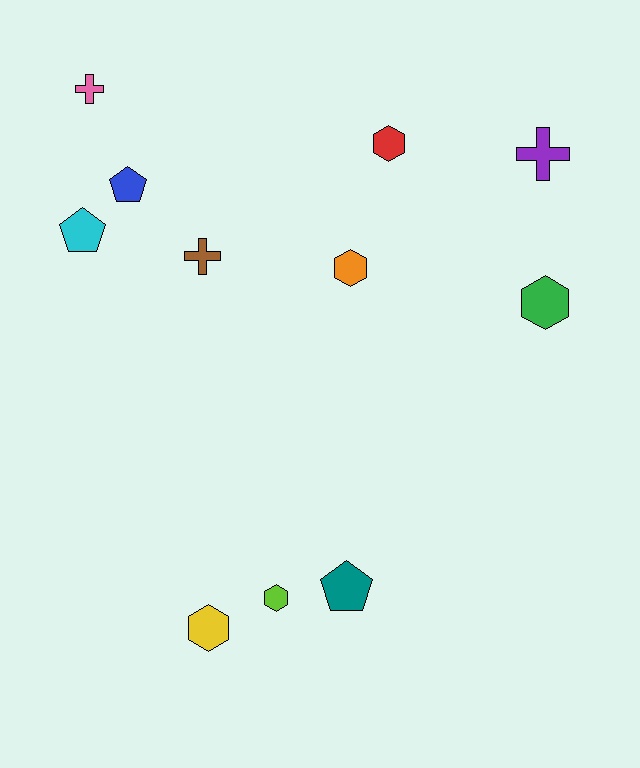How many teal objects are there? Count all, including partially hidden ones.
There is 1 teal object.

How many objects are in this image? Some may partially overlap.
There are 11 objects.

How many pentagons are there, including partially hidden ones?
There are 3 pentagons.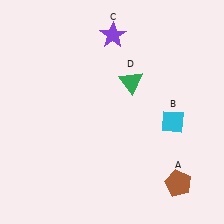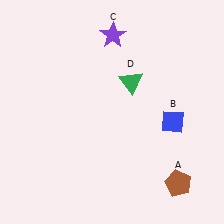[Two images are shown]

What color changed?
The diamond (B) changed from cyan in Image 1 to blue in Image 2.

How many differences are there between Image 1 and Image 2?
There is 1 difference between the two images.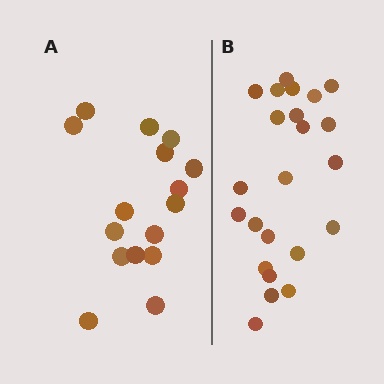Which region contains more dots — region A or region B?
Region B (the right region) has more dots.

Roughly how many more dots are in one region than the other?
Region B has roughly 8 or so more dots than region A.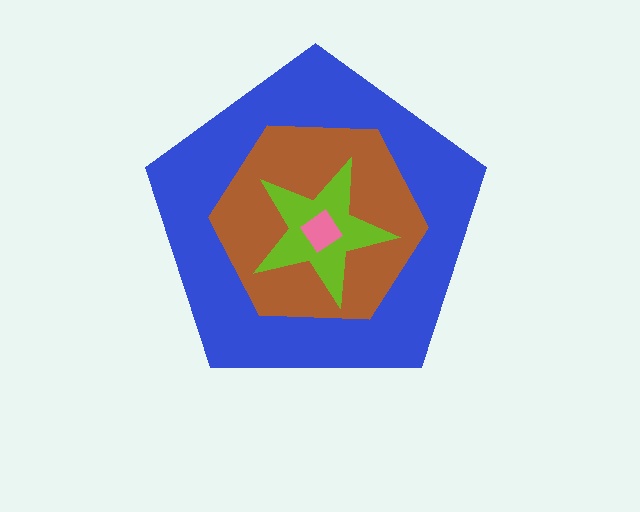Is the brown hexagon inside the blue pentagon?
Yes.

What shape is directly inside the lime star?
The pink diamond.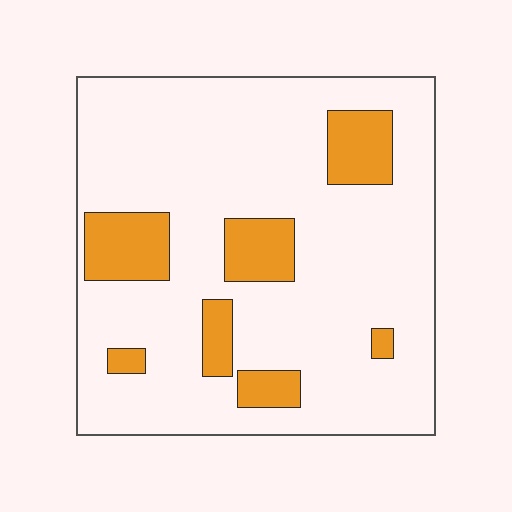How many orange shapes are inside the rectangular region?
7.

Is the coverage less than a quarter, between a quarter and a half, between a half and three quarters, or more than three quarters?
Less than a quarter.